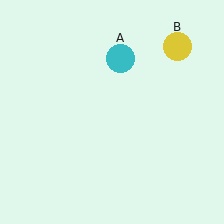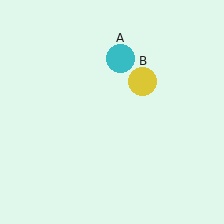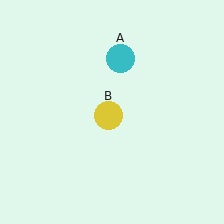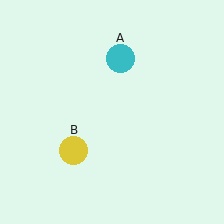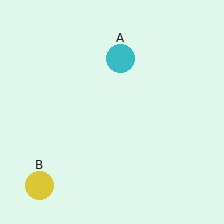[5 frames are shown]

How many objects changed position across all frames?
1 object changed position: yellow circle (object B).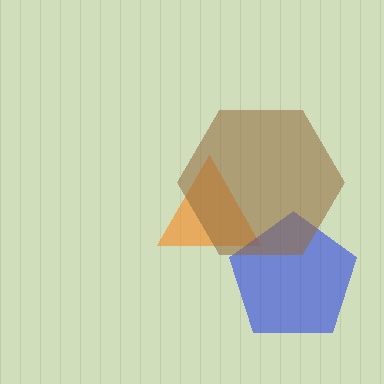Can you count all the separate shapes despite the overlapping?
Yes, there are 3 separate shapes.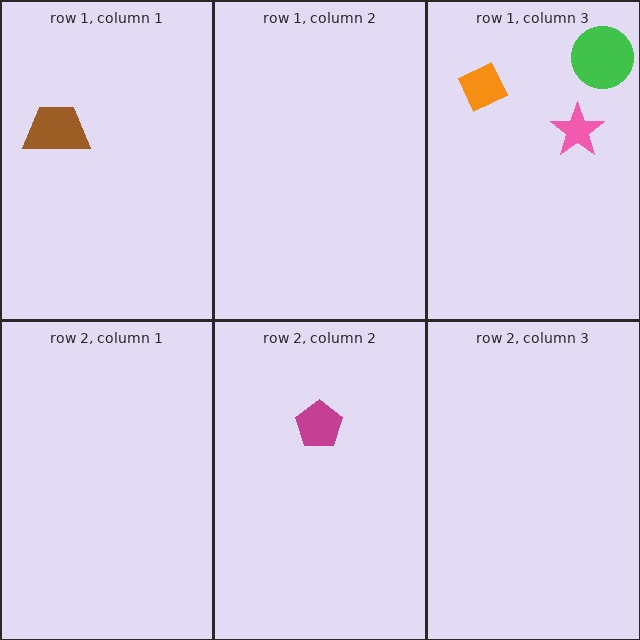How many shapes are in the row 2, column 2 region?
1.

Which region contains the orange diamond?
The row 1, column 3 region.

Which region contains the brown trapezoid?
The row 1, column 1 region.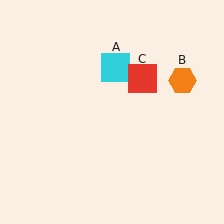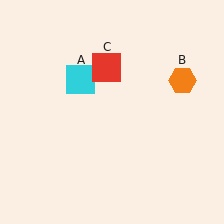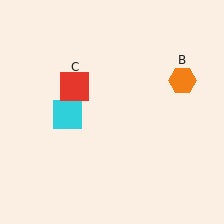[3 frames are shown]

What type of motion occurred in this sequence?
The cyan square (object A), red square (object C) rotated counterclockwise around the center of the scene.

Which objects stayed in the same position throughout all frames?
Orange hexagon (object B) remained stationary.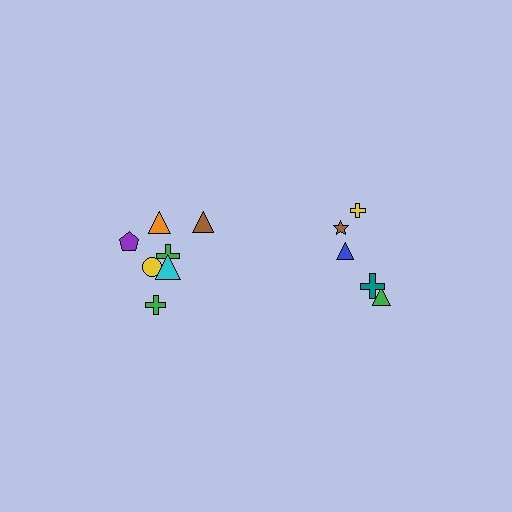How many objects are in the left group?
There are 7 objects.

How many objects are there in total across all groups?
There are 12 objects.